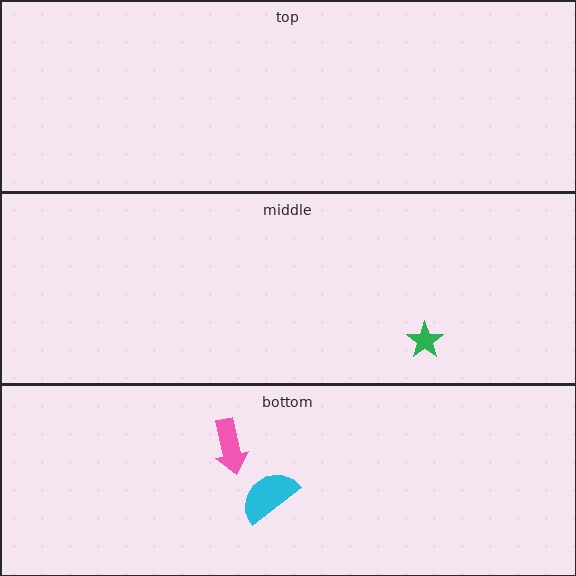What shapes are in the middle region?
The green star.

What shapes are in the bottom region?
The cyan semicircle, the pink arrow.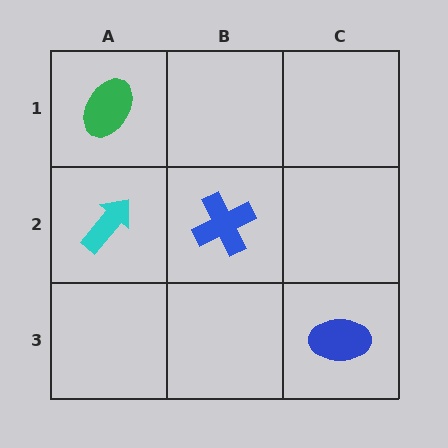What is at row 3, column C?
A blue ellipse.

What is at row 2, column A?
A cyan arrow.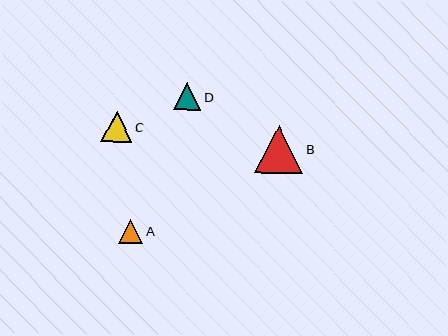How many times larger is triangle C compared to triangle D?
Triangle C is approximately 1.1 times the size of triangle D.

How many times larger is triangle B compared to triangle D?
Triangle B is approximately 1.8 times the size of triangle D.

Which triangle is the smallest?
Triangle A is the smallest with a size of approximately 24 pixels.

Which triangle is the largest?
Triangle B is the largest with a size of approximately 49 pixels.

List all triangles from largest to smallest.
From largest to smallest: B, C, D, A.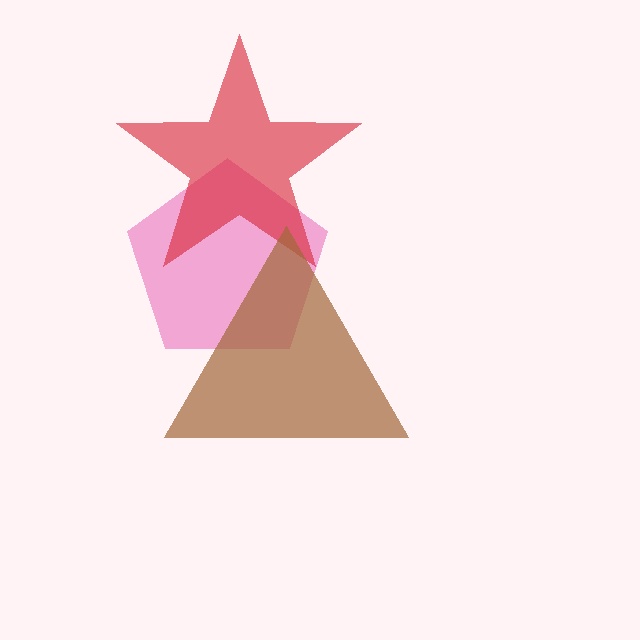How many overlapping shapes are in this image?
There are 3 overlapping shapes in the image.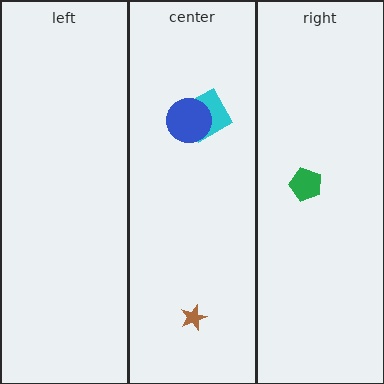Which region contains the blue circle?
The center region.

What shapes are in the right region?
The green pentagon.